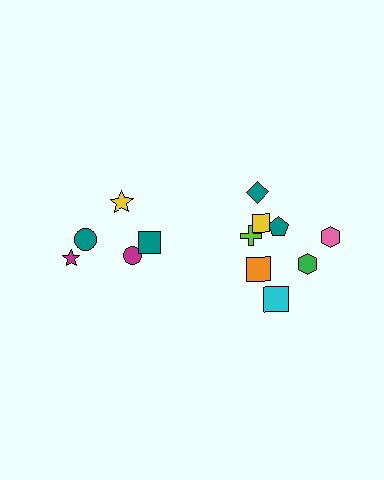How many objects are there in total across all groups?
There are 13 objects.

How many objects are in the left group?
There are 5 objects.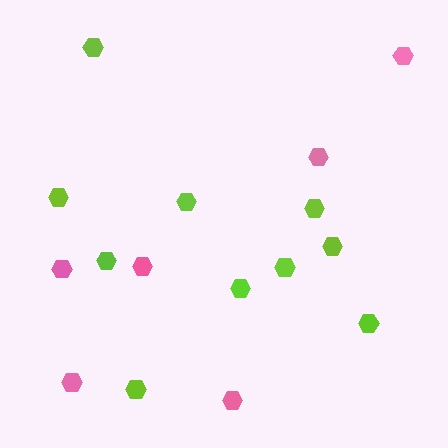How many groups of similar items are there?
There are 2 groups: one group of lime hexagons (10) and one group of pink hexagons (6).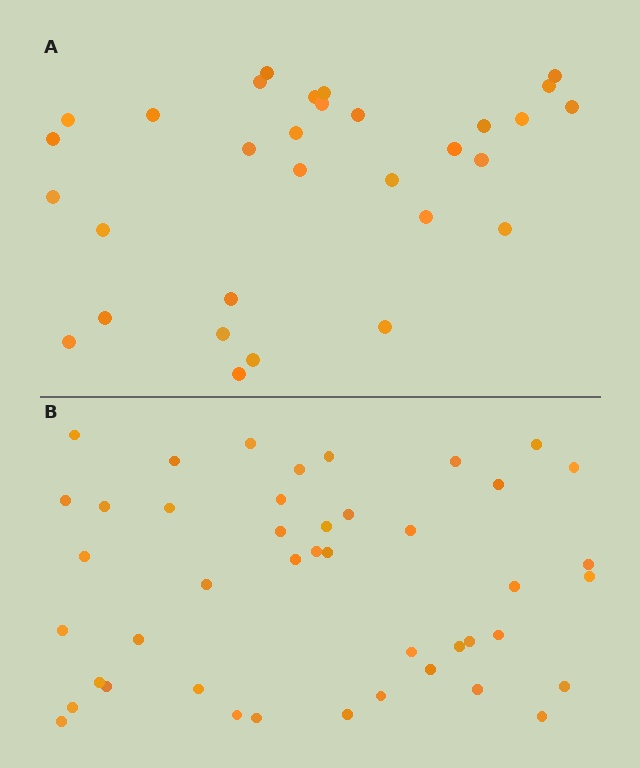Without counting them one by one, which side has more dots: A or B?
Region B (the bottom region) has more dots.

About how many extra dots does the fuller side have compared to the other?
Region B has approximately 15 more dots than region A.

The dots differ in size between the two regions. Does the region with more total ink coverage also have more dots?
No. Region A has more total ink coverage because its dots are larger, but region B actually contains more individual dots. Total area can be misleading — the number of items is what matters here.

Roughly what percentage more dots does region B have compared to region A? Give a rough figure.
About 40% more.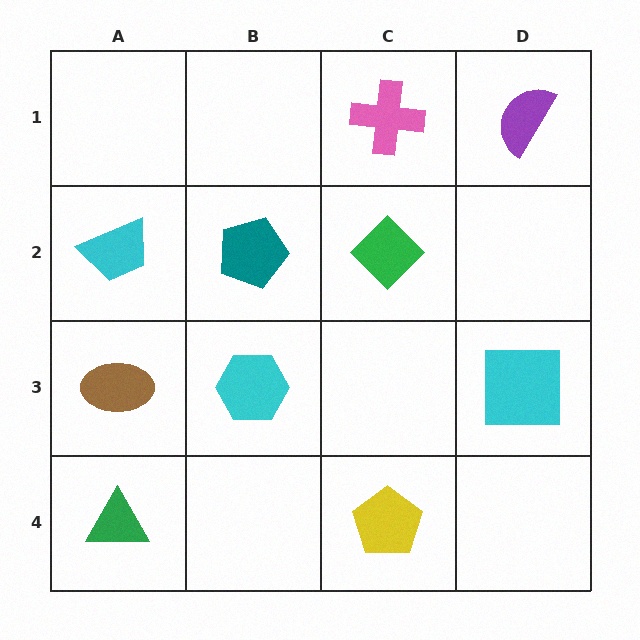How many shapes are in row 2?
3 shapes.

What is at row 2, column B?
A teal pentagon.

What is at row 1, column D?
A purple semicircle.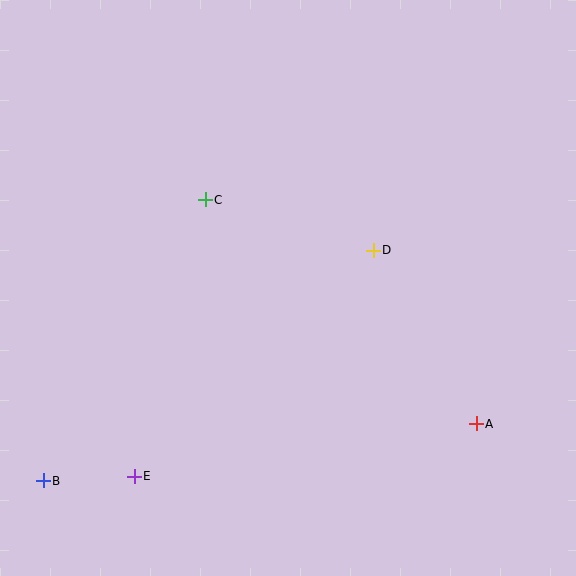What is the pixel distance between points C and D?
The distance between C and D is 175 pixels.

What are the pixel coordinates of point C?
Point C is at (205, 200).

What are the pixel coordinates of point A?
Point A is at (476, 424).